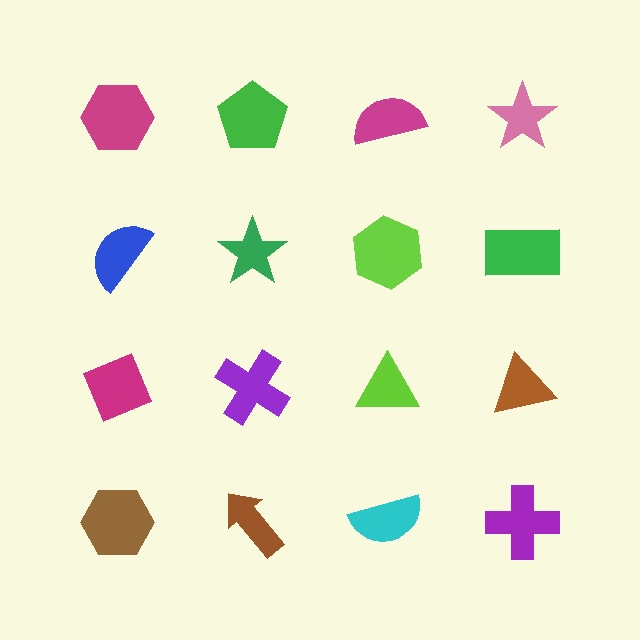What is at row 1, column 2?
A green pentagon.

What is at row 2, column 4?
A green rectangle.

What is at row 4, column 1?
A brown hexagon.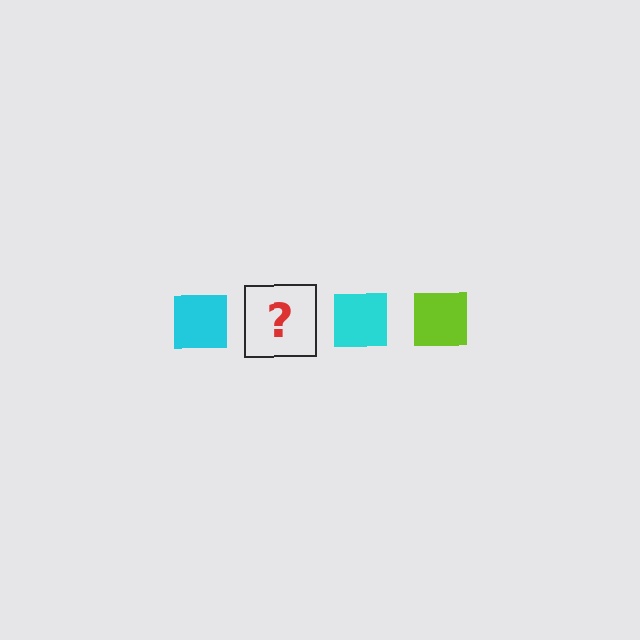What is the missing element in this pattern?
The missing element is a lime square.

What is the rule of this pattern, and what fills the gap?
The rule is that the pattern cycles through cyan, lime squares. The gap should be filled with a lime square.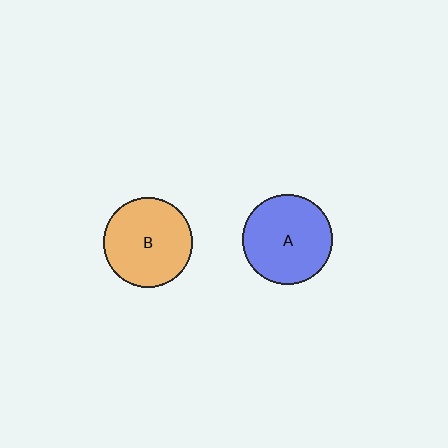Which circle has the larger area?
Circle B (orange).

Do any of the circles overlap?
No, none of the circles overlap.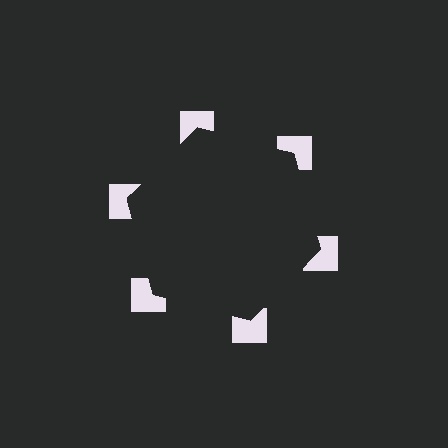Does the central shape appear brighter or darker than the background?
It typically appears slightly darker than the background, even though no actual brightness change is drawn.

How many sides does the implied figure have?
6 sides.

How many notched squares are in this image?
There are 6 — one at each vertex of the illusory hexagon.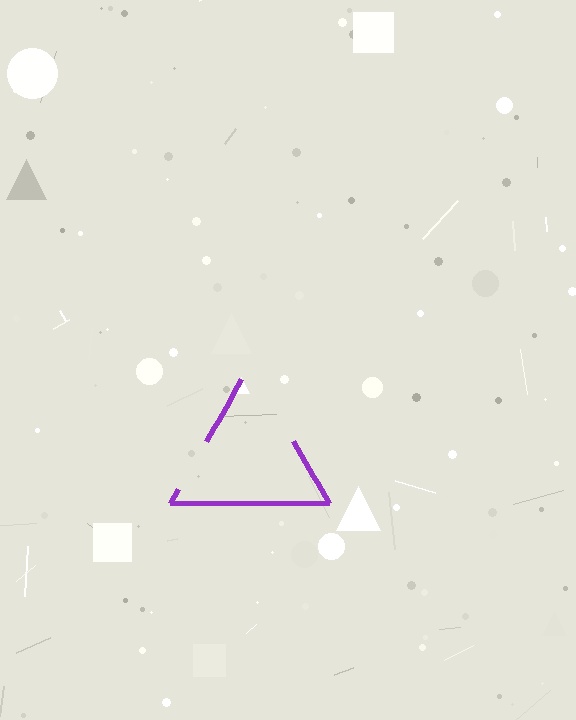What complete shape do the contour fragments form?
The contour fragments form a triangle.